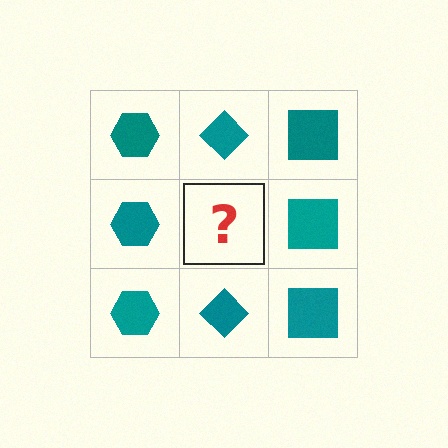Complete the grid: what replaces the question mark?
The question mark should be replaced with a teal diamond.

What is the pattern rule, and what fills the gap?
The rule is that each column has a consistent shape. The gap should be filled with a teal diamond.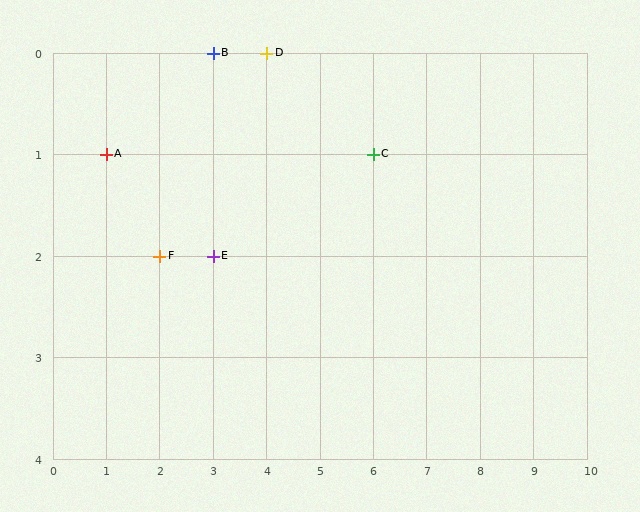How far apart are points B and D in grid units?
Points B and D are 1 column apart.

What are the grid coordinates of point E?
Point E is at grid coordinates (3, 2).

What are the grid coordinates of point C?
Point C is at grid coordinates (6, 1).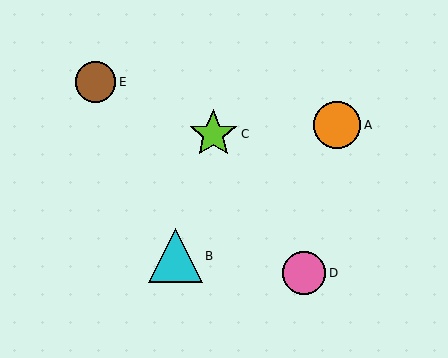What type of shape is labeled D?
Shape D is a pink circle.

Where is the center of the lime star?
The center of the lime star is at (213, 134).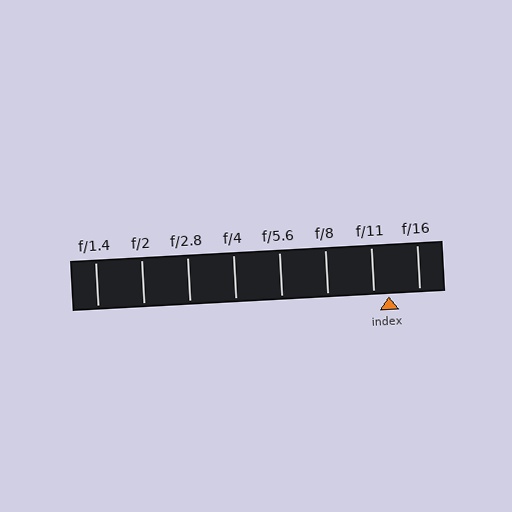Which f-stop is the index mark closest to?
The index mark is closest to f/11.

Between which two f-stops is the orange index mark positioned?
The index mark is between f/11 and f/16.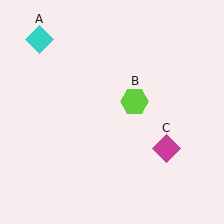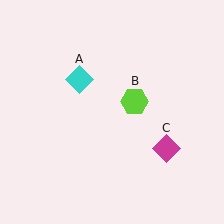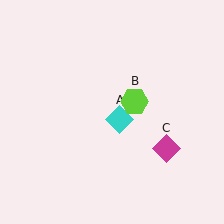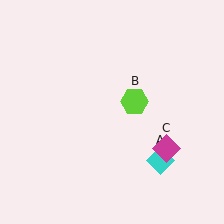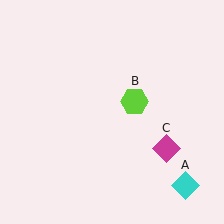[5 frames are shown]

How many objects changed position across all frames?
1 object changed position: cyan diamond (object A).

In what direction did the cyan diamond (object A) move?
The cyan diamond (object A) moved down and to the right.